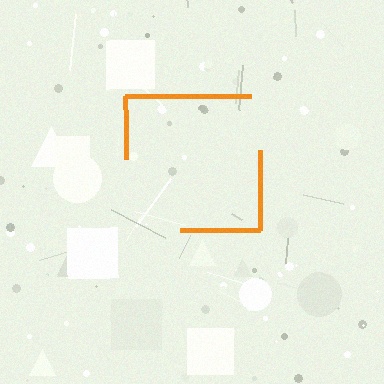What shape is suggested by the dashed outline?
The dashed outline suggests a square.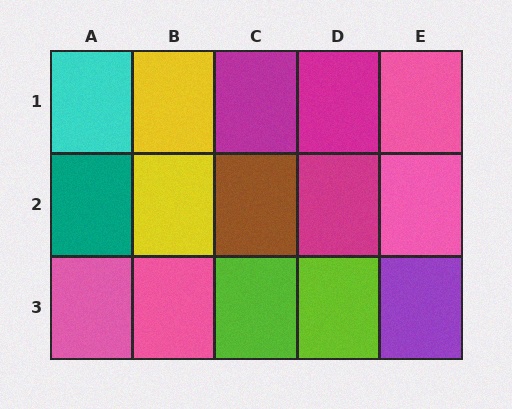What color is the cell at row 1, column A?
Cyan.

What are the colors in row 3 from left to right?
Pink, pink, lime, lime, purple.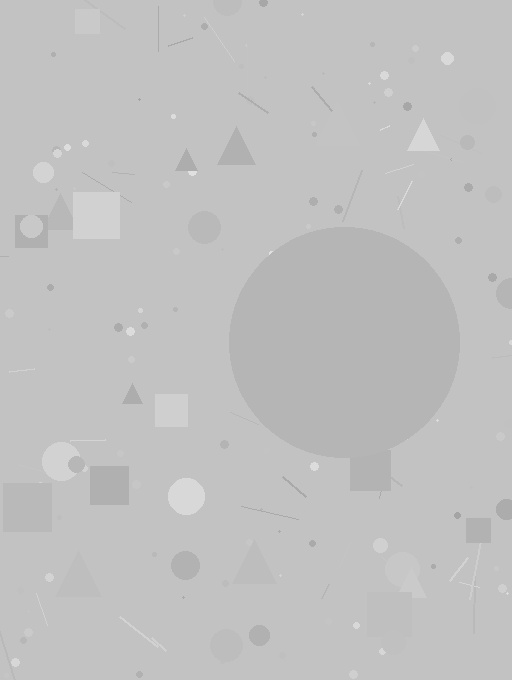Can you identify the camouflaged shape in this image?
The camouflaged shape is a circle.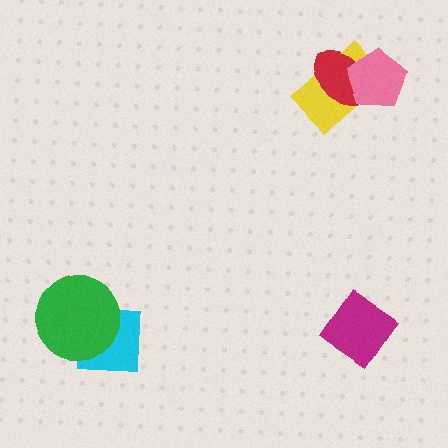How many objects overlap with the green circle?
1 object overlaps with the green circle.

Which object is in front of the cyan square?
The green circle is in front of the cyan square.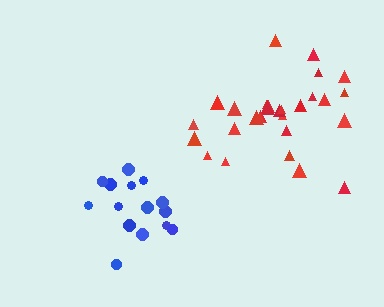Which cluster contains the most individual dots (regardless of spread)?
Red (29).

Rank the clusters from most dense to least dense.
blue, red.